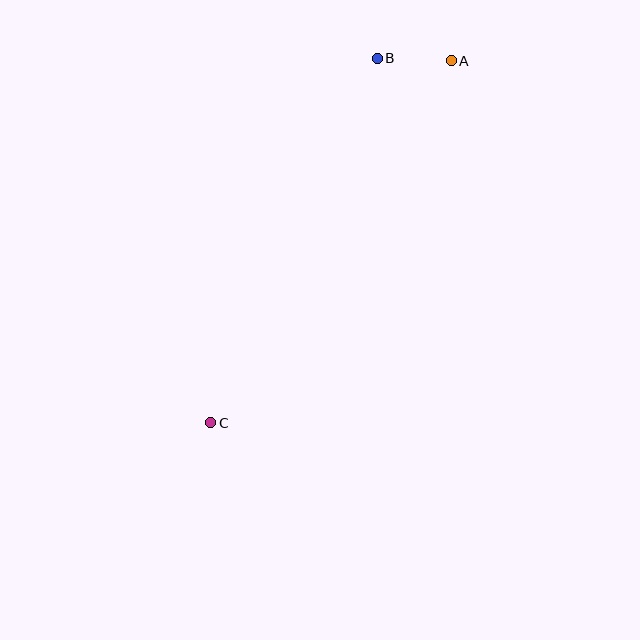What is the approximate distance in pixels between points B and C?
The distance between B and C is approximately 401 pixels.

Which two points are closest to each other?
Points A and B are closest to each other.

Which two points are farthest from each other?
Points A and C are farthest from each other.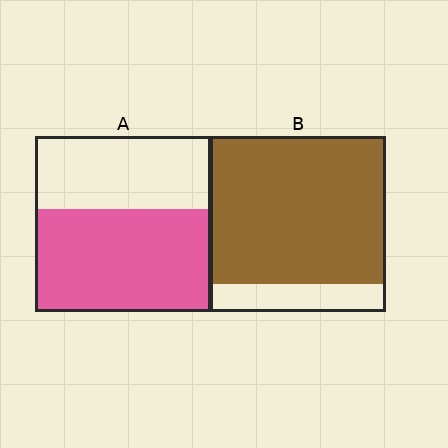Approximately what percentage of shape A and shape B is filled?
A is approximately 60% and B is approximately 85%.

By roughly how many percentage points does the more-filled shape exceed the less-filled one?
By roughly 25 percentage points (B over A).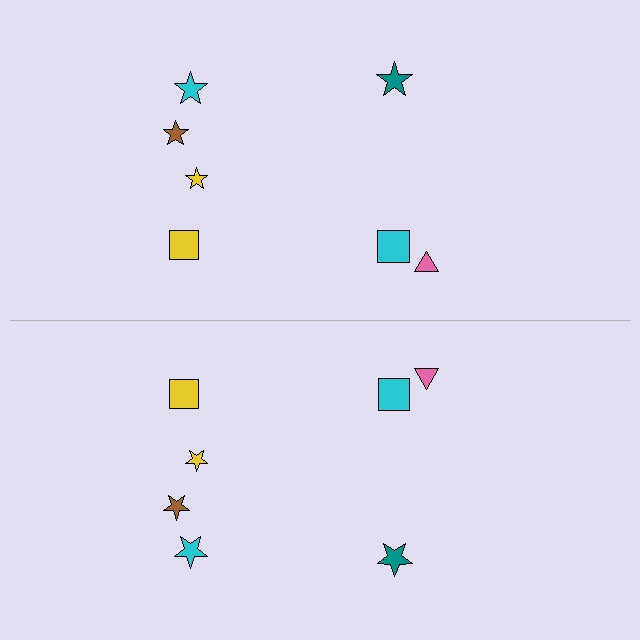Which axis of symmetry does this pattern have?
The pattern has a horizontal axis of symmetry running through the center of the image.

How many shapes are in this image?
There are 14 shapes in this image.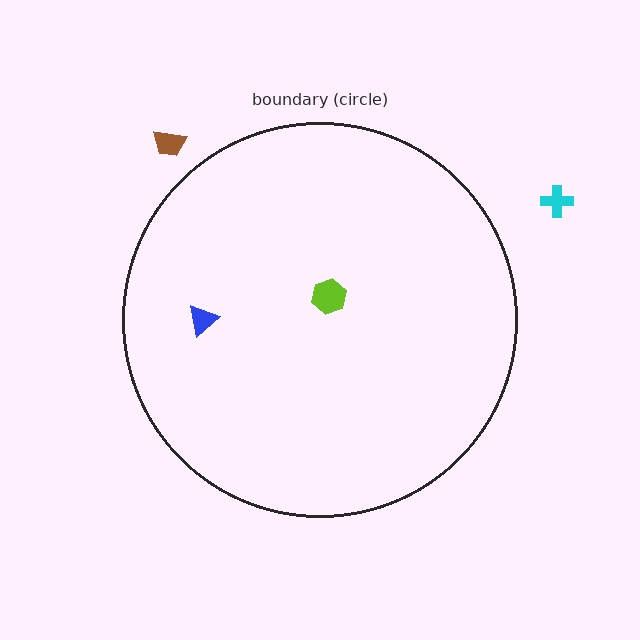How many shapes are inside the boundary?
2 inside, 2 outside.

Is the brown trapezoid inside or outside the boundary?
Outside.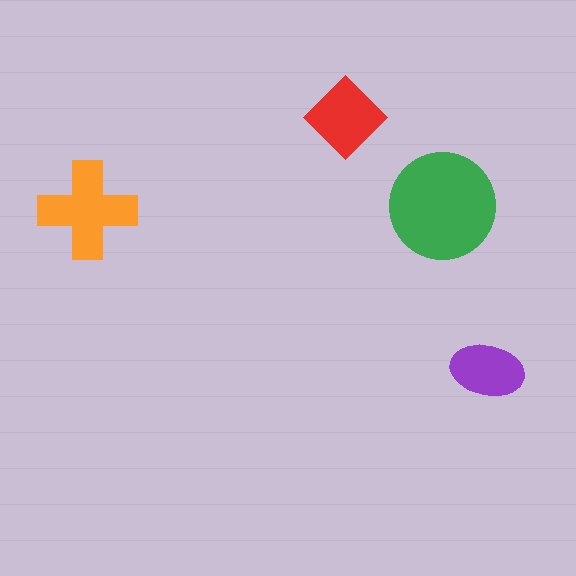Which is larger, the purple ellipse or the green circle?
The green circle.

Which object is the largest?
The green circle.